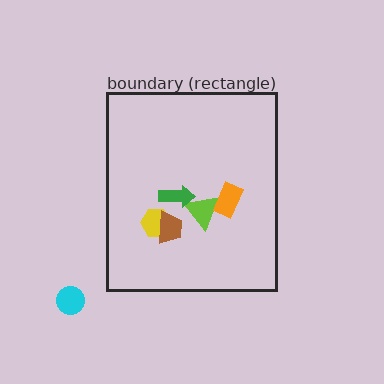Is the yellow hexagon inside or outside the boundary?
Inside.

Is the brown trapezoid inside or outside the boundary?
Inside.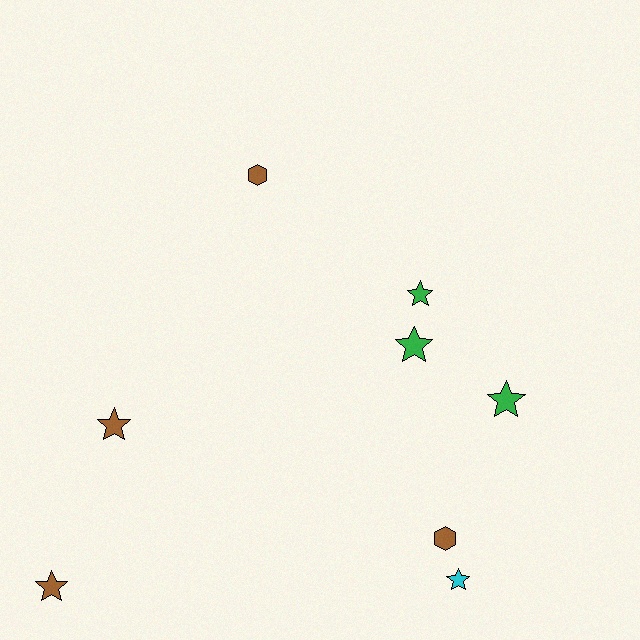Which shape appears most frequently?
Star, with 6 objects.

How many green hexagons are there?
There are no green hexagons.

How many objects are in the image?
There are 8 objects.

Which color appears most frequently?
Brown, with 4 objects.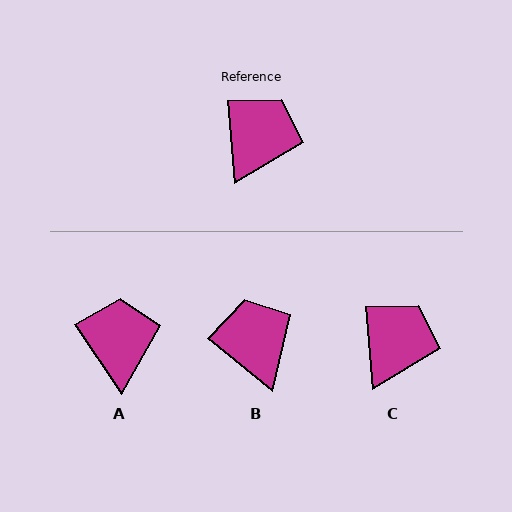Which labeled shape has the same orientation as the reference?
C.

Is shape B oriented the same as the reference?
No, it is off by about 46 degrees.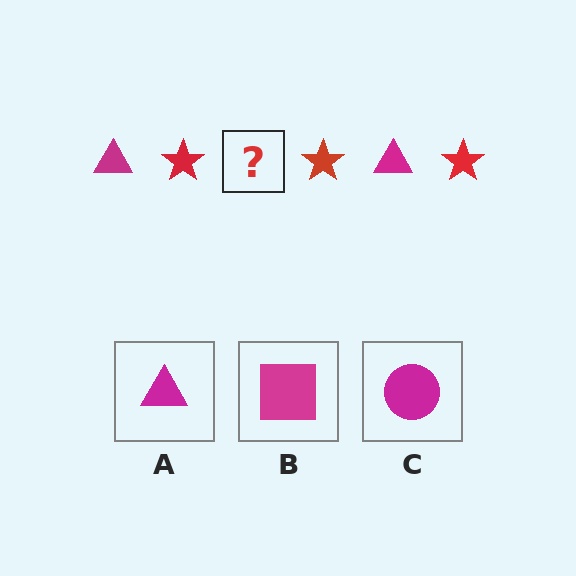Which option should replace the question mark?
Option A.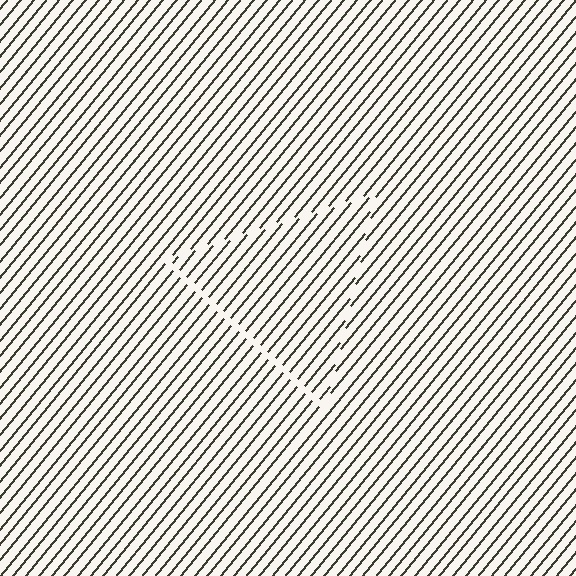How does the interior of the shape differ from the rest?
The interior of the shape contains the same grating, shifted by half a period — the contour is defined by the phase discontinuity where line-ends from the inner and outer gratings abut.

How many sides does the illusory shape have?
3 sides — the line-ends trace a triangle.